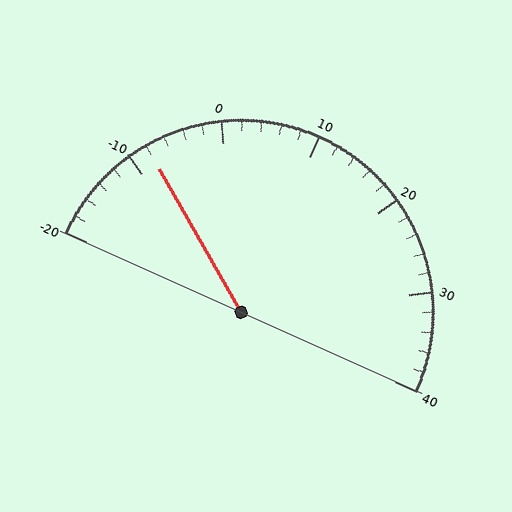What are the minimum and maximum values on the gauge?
The gauge ranges from -20 to 40.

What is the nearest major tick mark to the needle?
The nearest major tick mark is -10.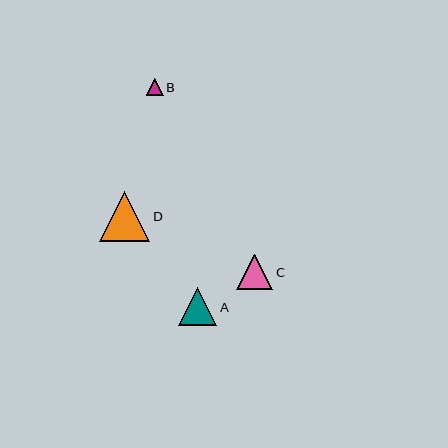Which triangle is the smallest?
Triangle B is the smallest with a size of approximately 17 pixels.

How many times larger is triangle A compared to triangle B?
Triangle A is approximately 2.2 times the size of triangle B.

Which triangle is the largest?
Triangle D is the largest with a size of approximately 50 pixels.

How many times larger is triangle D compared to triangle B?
Triangle D is approximately 2.9 times the size of triangle B.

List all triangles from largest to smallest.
From largest to smallest: D, A, C, B.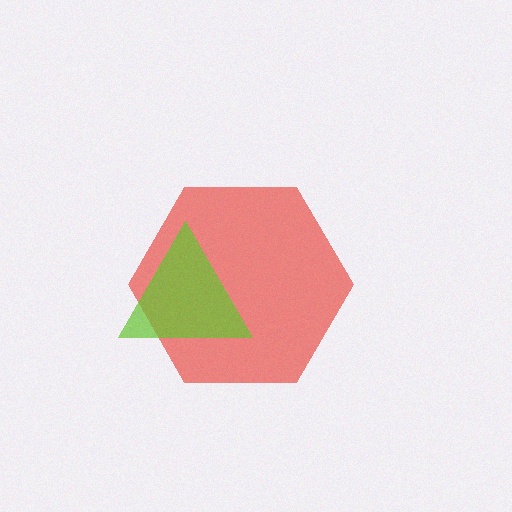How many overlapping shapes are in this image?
There are 2 overlapping shapes in the image.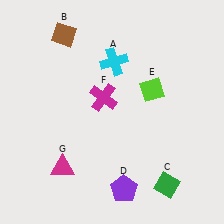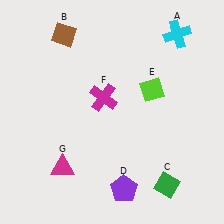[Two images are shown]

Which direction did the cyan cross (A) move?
The cyan cross (A) moved right.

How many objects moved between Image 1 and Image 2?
1 object moved between the two images.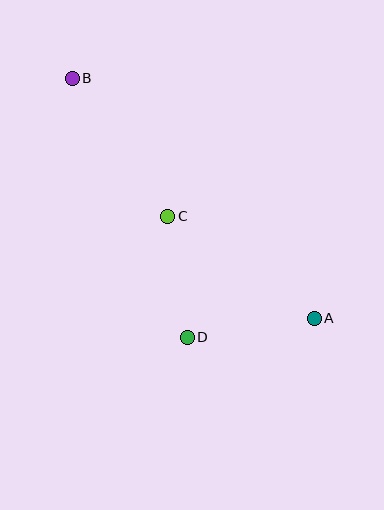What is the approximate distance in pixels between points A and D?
The distance between A and D is approximately 129 pixels.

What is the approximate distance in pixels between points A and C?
The distance between A and C is approximately 178 pixels.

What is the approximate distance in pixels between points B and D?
The distance between B and D is approximately 283 pixels.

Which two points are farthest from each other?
Points A and B are farthest from each other.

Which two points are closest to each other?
Points C and D are closest to each other.